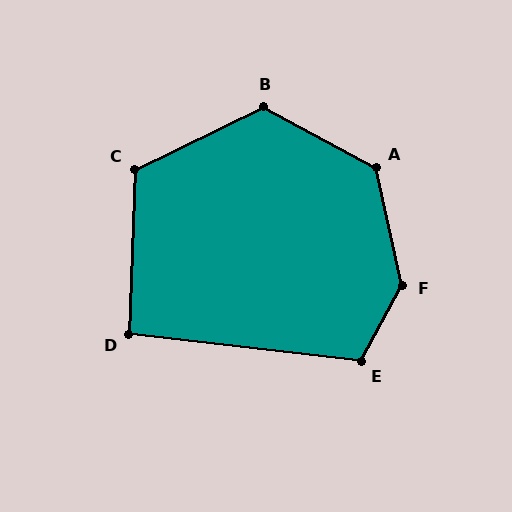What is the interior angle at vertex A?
Approximately 131 degrees (obtuse).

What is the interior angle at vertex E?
Approximately 111 degrees (obtuse).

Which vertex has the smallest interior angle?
D, at approximately 95 degrees.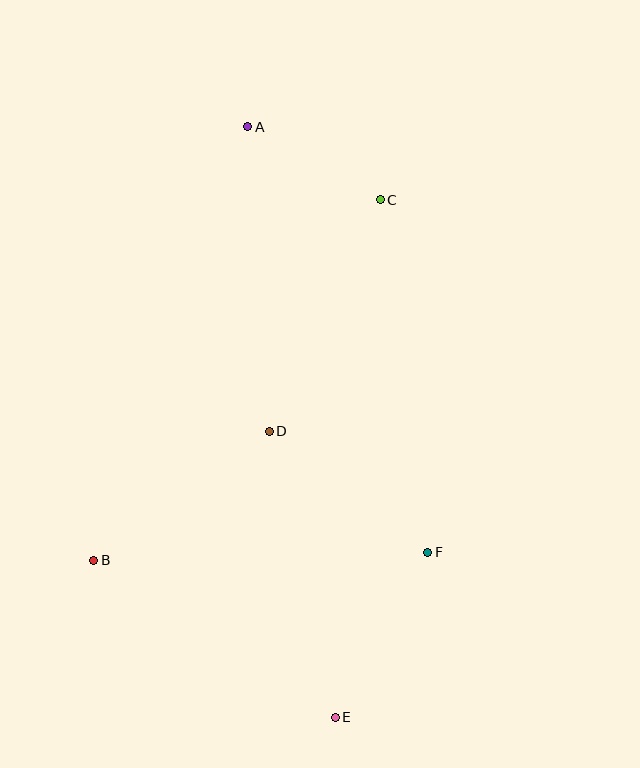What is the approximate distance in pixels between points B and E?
The distance between B and E is approximately 288 pixels.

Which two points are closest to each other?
Points A and C are closest to each other.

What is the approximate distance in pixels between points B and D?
The distance between B and D is approximately 218 pixels.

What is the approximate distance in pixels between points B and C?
The distance between B and C is approximately 461 pixels.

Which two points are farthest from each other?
Points A and E are farthest from each other.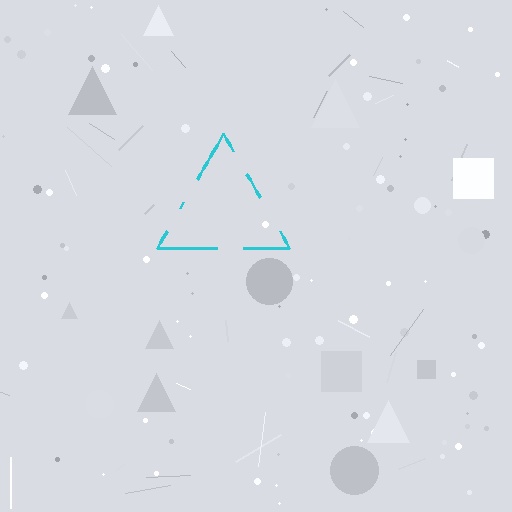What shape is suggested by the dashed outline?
The dashed outline suggests a triangle.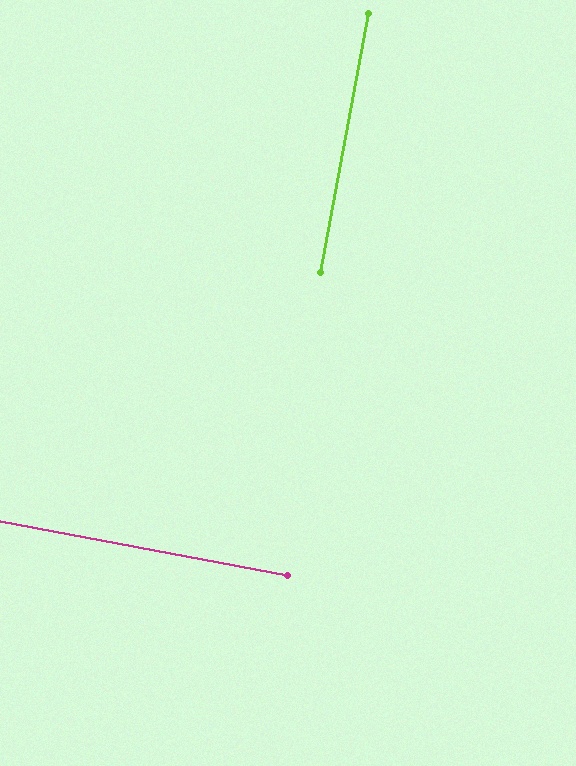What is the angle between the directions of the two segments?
Approximately 90 degrees.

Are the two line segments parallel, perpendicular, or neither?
Perpendicular — they meet at approximately 90°.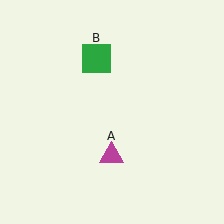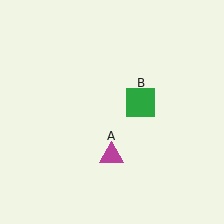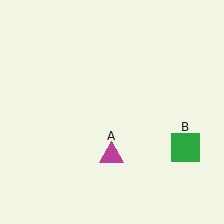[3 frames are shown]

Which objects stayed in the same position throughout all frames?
Magenta triangle (object A) remained stationary.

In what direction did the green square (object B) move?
The green square (object B) moved down and to the right.